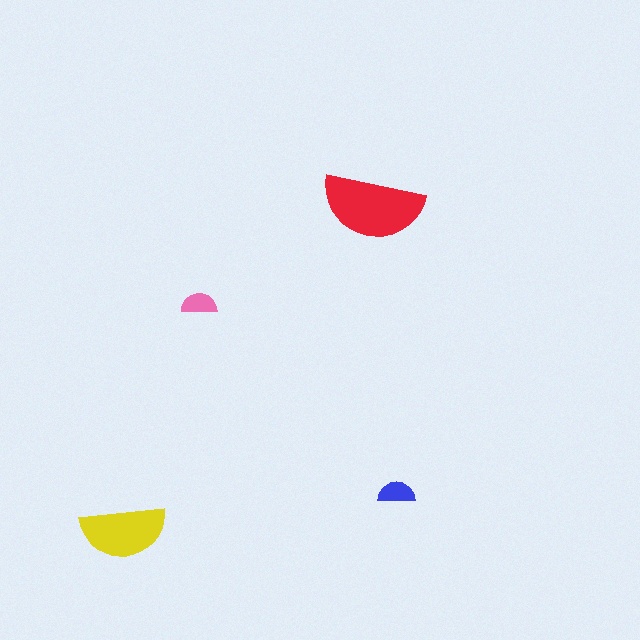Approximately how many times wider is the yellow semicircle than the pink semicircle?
About 2.5 times wider.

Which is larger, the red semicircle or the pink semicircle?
The red one.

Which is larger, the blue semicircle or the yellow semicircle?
The yellow one.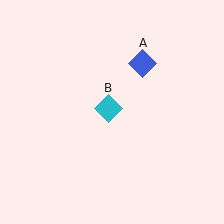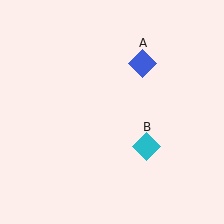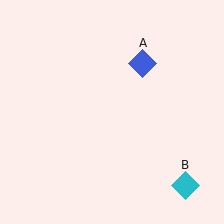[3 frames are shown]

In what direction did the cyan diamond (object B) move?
The cyan diamond (object B) moved down and to the right.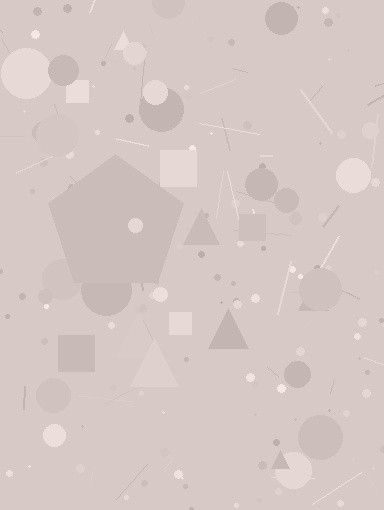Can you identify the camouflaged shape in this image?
The camouflaged shape is a pentagon.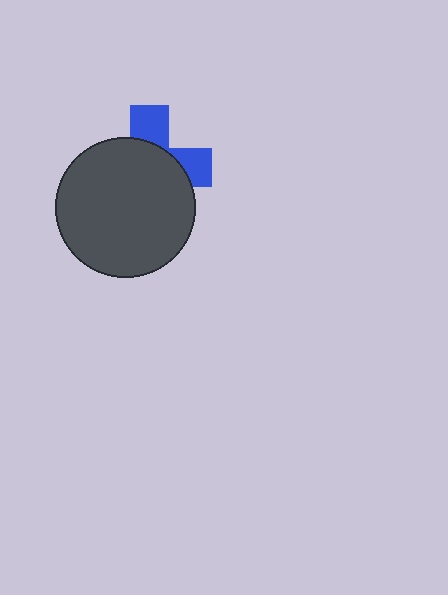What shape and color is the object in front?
The object in front is a dark gray circle.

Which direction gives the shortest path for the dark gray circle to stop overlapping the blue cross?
Moving down gives the shortest separation.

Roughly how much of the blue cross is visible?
A small part of it is visible (roughly 32%).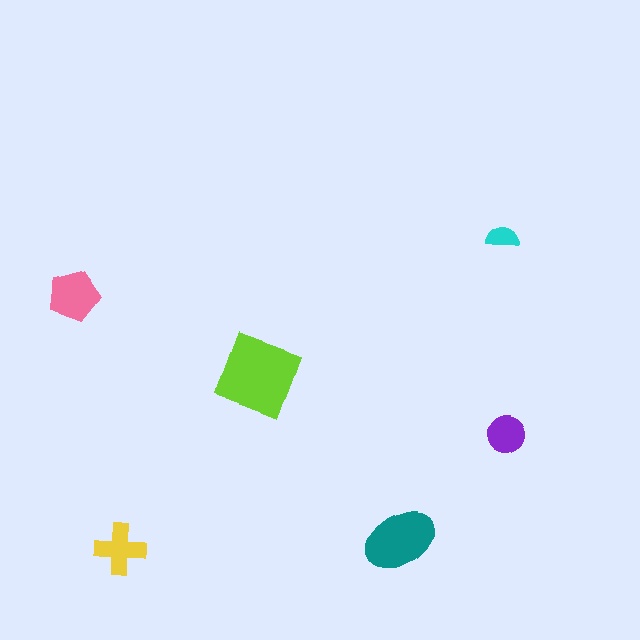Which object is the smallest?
The cyan semicircle.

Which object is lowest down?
The yellow cross is bottommost.